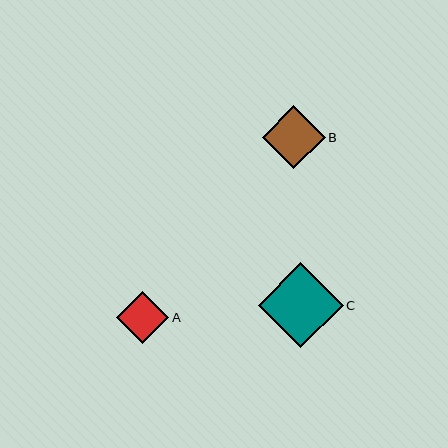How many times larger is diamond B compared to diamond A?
Diamond B is approximately 1.2 times the size of diamond A.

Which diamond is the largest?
Diamond C is the largest with a size of approximately 85 pixels.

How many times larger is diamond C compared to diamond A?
Diamond C is approximately 1.6 times the size of diamond A.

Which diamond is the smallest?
Diamond A is the smallest with a size of approximately 52 pixels.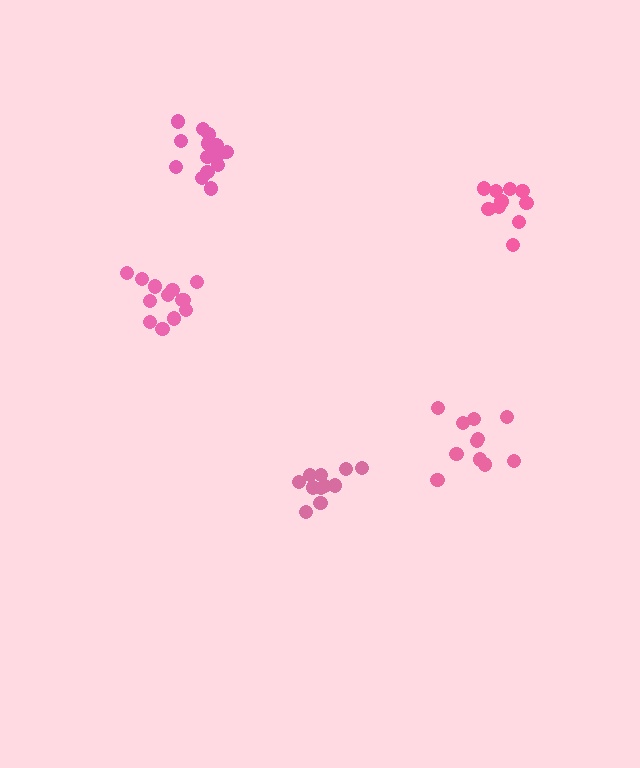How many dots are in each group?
Group 1: 11 dots, Group 2: 13 dots, Group 3: 11 dots, Group 4: 10 dots, Group 5: 15 dots (60 total).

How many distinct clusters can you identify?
There are 5 distinct clusters.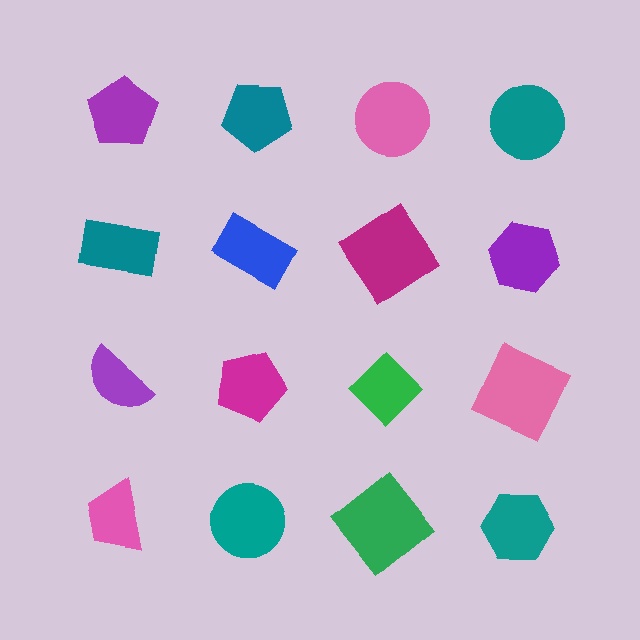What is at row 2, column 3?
A magenta diamond.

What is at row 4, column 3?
A green diamond.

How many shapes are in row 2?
4 shapes.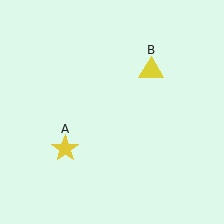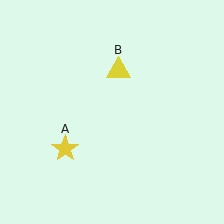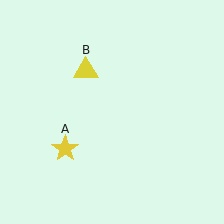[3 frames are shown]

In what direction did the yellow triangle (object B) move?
The yellow triangle (object B) moved left.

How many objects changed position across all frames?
1 object changed position: yellow triangle (object B).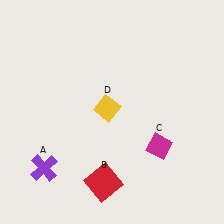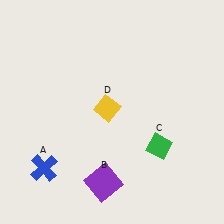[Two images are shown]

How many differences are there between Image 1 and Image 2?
There are 3 differences between the two images.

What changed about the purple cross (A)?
In Image 1, A is purple. In Image 2, it changed to blue.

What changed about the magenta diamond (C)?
In Image 1, C is magenta. In Image 2, it changed to green.